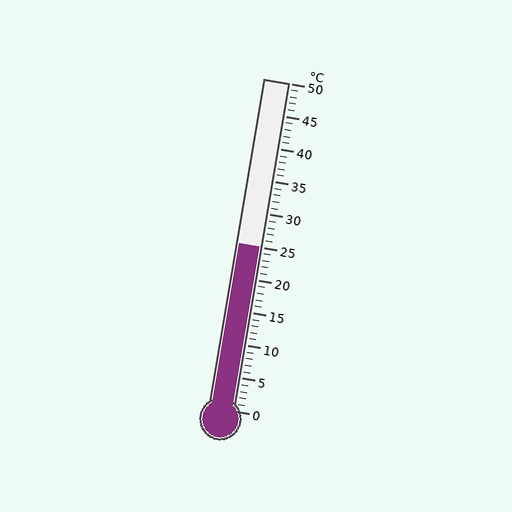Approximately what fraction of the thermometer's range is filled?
The thermometer is filled to approximately 50% of its range.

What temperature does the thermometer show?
The thermometer shows approximately 25°C.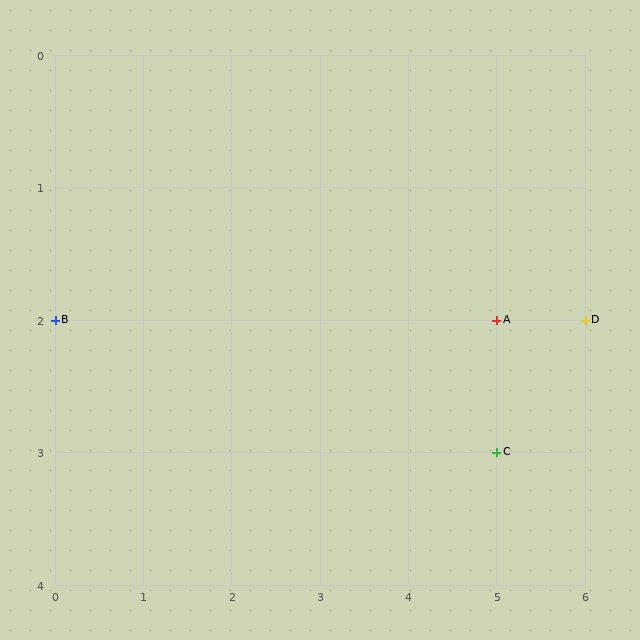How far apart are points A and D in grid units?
Points A and D are 1 column apart.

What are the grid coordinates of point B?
Point B is at grid coordinates (0, 2).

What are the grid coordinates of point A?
Point A is at grid coordinates (5, 2).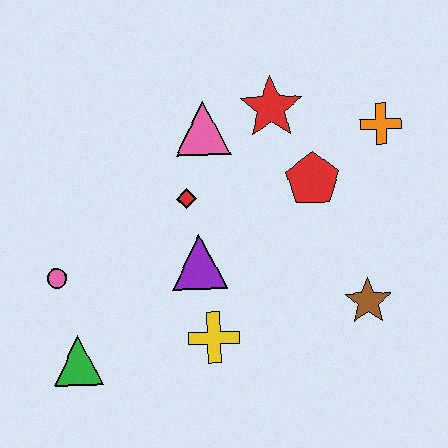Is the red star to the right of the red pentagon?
No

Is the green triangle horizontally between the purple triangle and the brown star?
No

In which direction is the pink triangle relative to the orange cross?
The pink triangle is to the left of the orange cross.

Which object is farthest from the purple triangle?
The orange cross is farthest from the purple triangle.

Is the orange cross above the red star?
No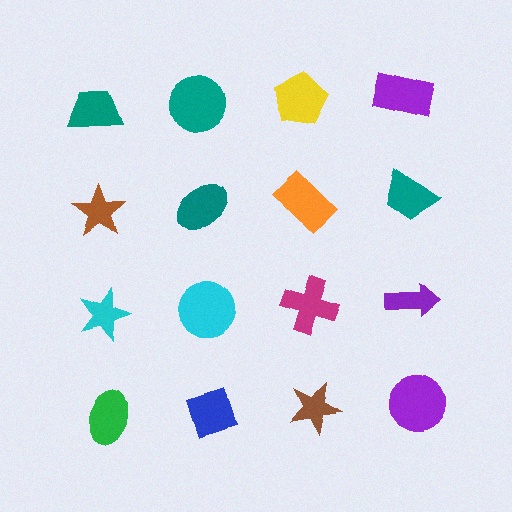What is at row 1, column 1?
A teal trapezoid.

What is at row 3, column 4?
A purple arrow.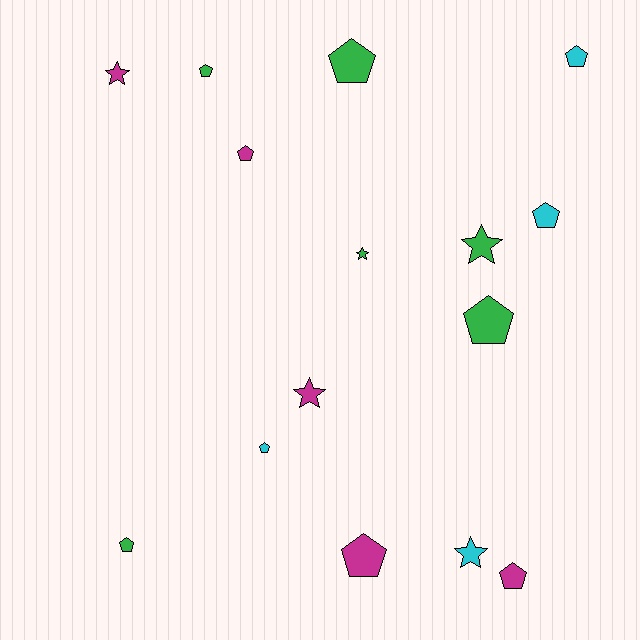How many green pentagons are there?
There are 4 green pentagons.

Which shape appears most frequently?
Pentagon, with 10 objects.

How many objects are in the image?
There are 15 objects.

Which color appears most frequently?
Green, with 6 objects.